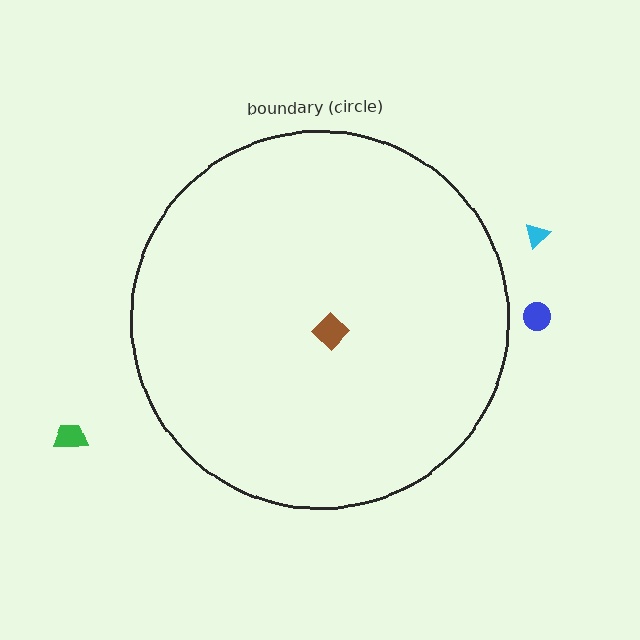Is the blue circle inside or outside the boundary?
Outside.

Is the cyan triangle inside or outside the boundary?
Outside.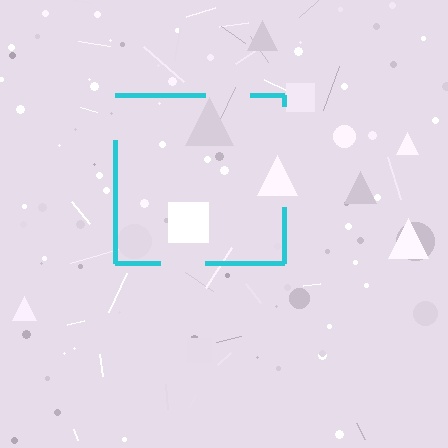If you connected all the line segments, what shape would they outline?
They would outline a square.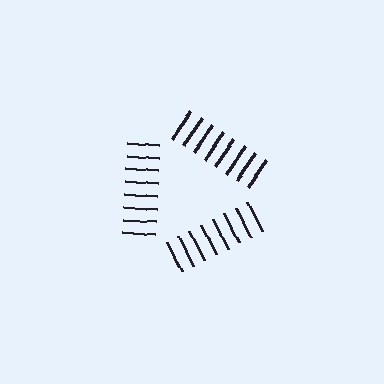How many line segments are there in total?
24 — 8 along each of the 3 edges.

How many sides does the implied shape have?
3 sides — the line-ends trace a triangle.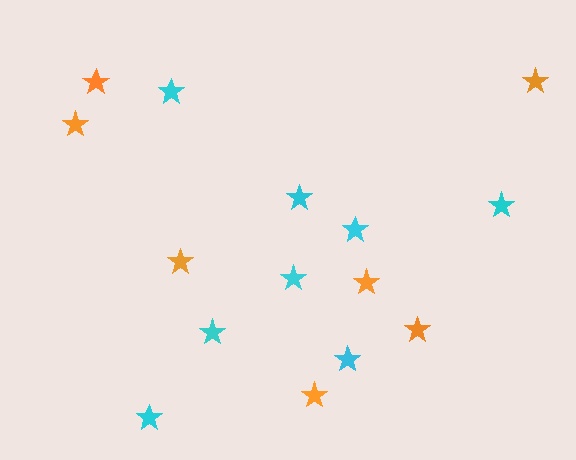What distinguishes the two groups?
There are 2 groups: one group of cyan stars (8) and one group of orange stars (7).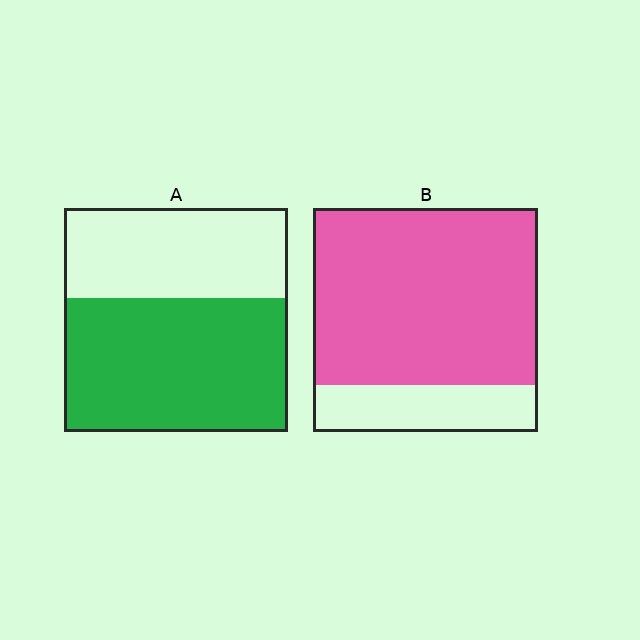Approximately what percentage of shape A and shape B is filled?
A is approximately 60% and B is approximately 80%.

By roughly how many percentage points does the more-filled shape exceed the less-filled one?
By roughly 20 percentage points (B over A).